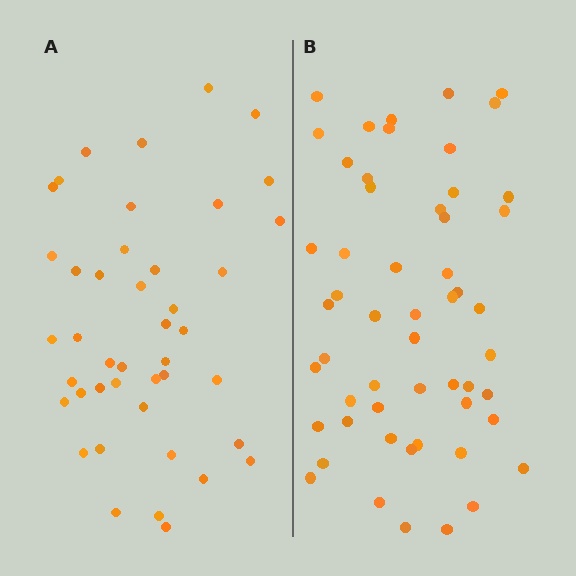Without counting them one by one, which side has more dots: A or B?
Region B (the right region) has more dots.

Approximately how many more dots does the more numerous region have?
Region B has roughly 12 or so more dots than region A.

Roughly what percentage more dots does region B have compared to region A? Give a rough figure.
About 25% more.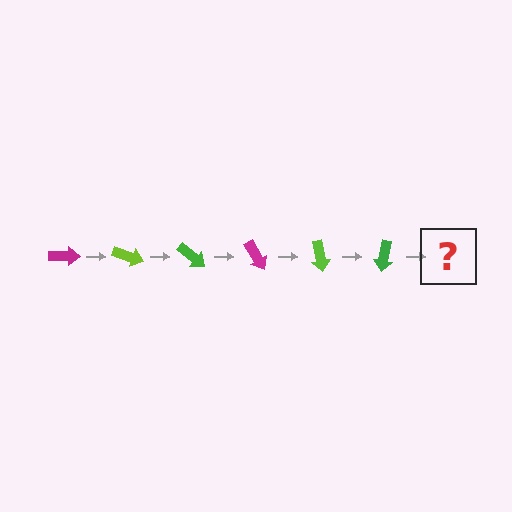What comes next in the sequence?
The next element should be a magenta arrow, rotated 120 degrees from the start.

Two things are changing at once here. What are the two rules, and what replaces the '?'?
The two rules are that it rotates 20 degrees each step and the color cycles through magenta, lime, and green. The '?' should be a magenta arrow, rotated 120 degrees from the start.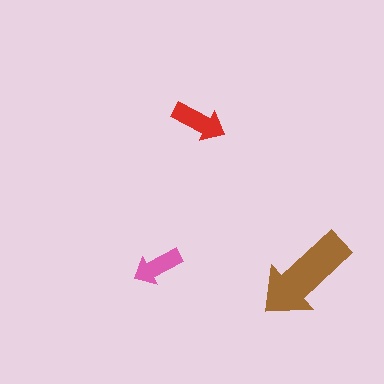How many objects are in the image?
There are 3 objects in the image.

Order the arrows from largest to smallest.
the brown one, the red one, the pink one.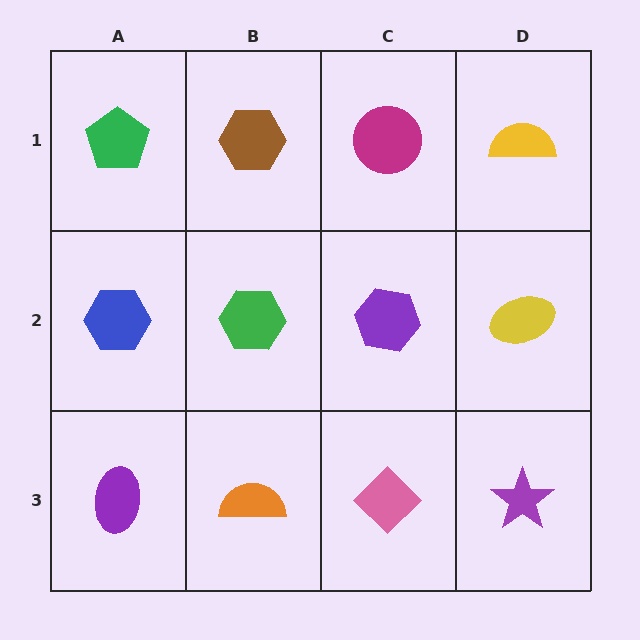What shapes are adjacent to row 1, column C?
A purple hexagon (row 2, column C), a brown hexagon (row 1, column B), a yellow semicircle (row 1, column D).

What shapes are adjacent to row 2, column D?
A yellow semicircle (row 1, column D), a purple star (row 3, column D), a purple hexagon (row 2, column C).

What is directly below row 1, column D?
A yellow ellipse.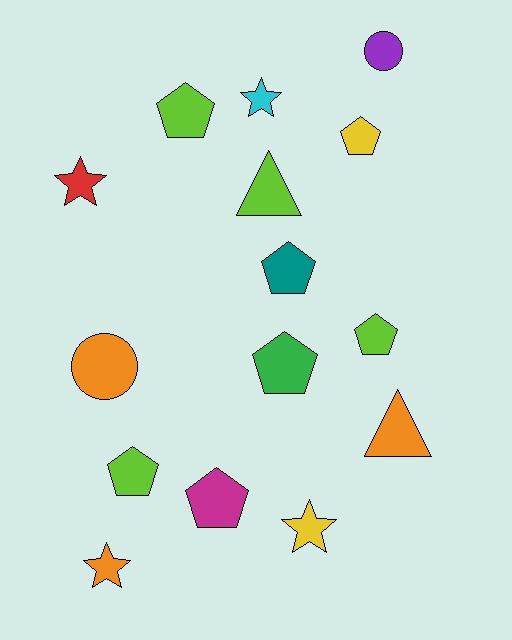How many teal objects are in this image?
There is 1 teal object.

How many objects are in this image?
There are 15 objects.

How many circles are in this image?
There are 2 circles.